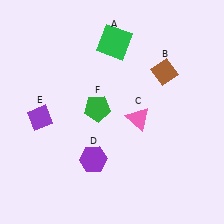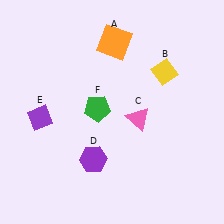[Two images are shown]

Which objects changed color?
A changed from green to orange. B changed from brown to yellow.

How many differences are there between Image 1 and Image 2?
There are 2 differences between the two images.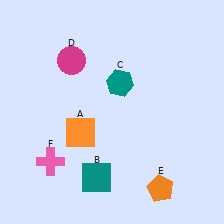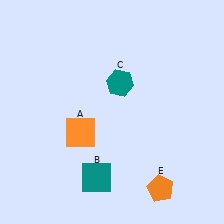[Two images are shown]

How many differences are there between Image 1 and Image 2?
There are 2 differences between the two images.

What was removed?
The pink cross (F), the magenta circle (D) were removed in Image 2.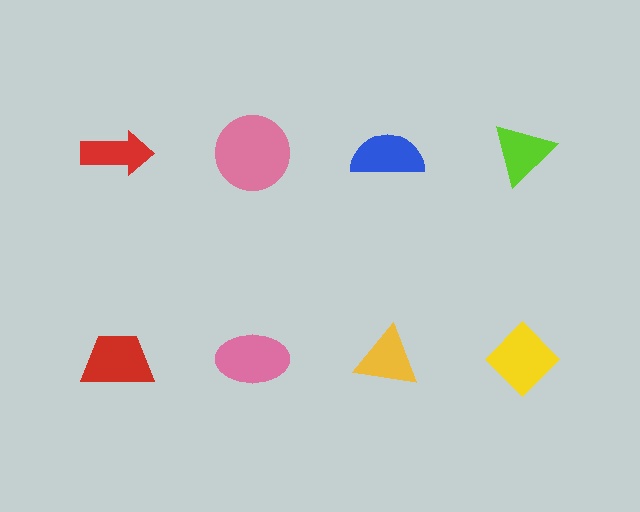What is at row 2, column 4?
A yellow diamond.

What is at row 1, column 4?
A lime triangle.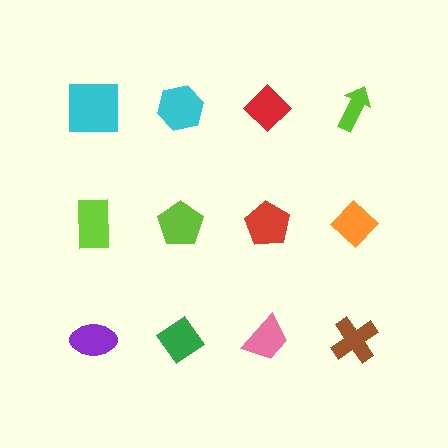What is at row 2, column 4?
An orange diamond.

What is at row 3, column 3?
A pink trapezoid.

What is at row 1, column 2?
A cyan hexagon.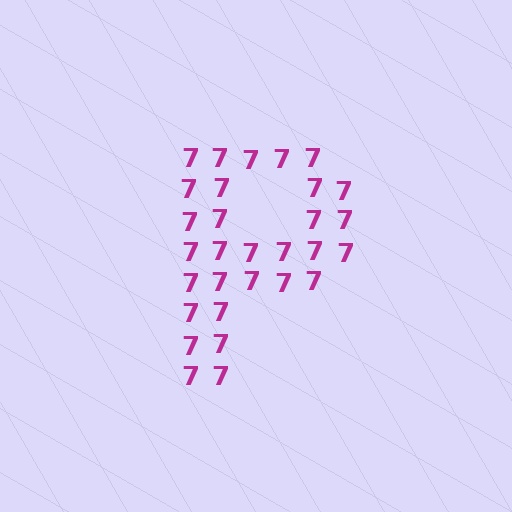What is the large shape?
The large shape is the letter P.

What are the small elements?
The small elements are digit 7's.